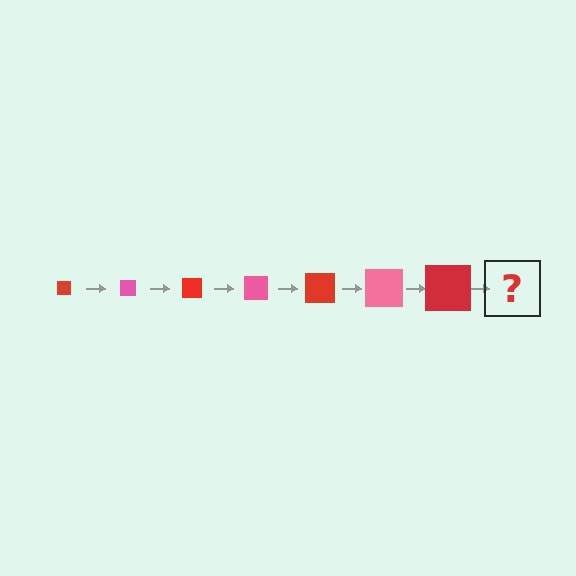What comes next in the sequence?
The next element should be a pink square, larger than the previous one.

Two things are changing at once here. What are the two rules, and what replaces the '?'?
The two rules are that the square grows larger each step and the color cycles through red and pink. The '?' should be a pink square, larger than the previous one.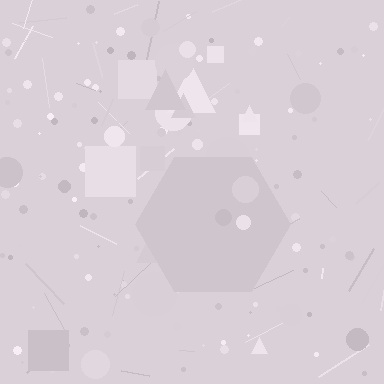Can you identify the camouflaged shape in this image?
The camouflaged shape is a hexagon.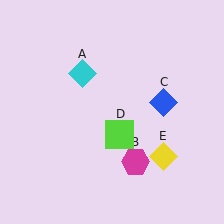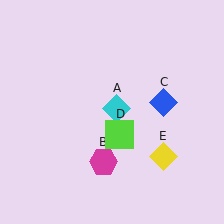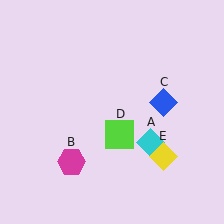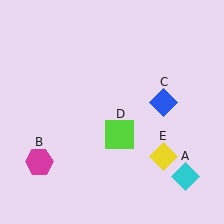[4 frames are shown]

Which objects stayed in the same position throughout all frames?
Blue diamond (object C) and lime square (object D) and yellow diamond (object E) remained stationary.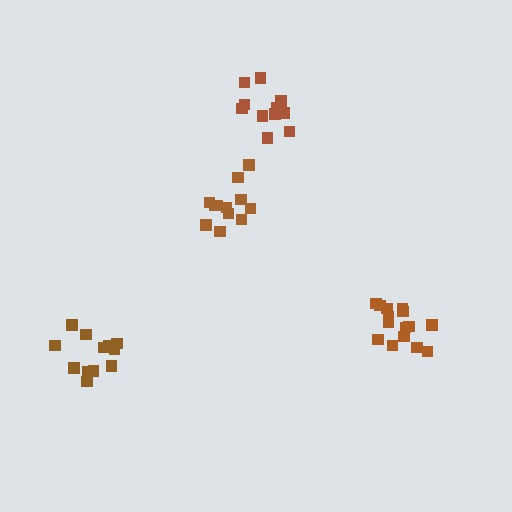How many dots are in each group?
Group 1: 12 dots, Group 2: 12 dots, Group 3: 12 dots, Group 4: 15 dots (51 total).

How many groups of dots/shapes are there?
There are 4 groups.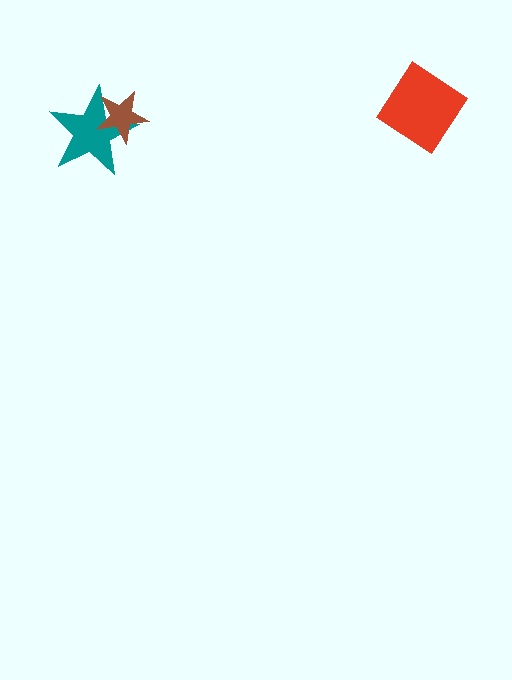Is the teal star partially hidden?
Yes, it is partially covered by another shape.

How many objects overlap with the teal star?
1 object overlaps with the teal star.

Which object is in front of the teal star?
The brown star is in front of the teal star.